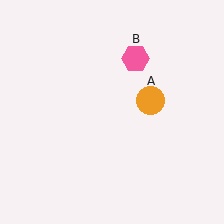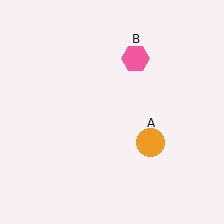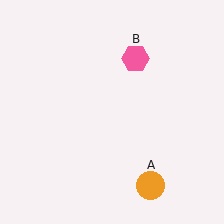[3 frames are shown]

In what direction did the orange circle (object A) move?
The orange circle (object A) moved down.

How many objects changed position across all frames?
1 object changed position: orange circle (object A).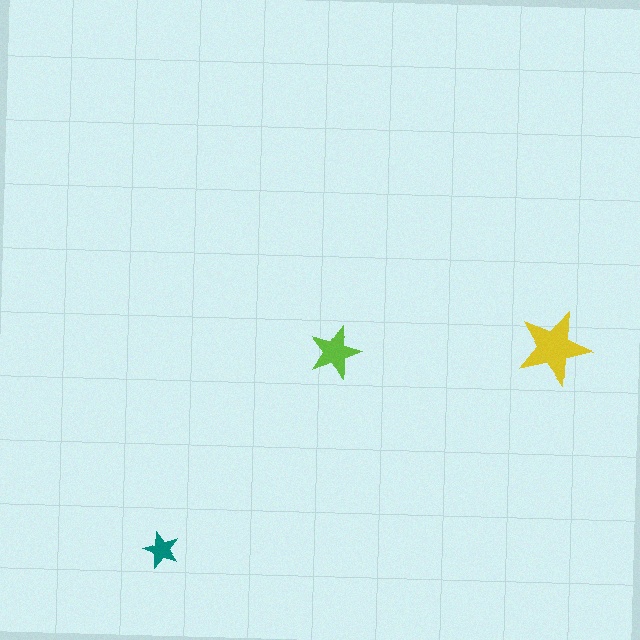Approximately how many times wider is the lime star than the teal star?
About 1.5 times wider.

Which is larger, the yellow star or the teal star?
The yellow one.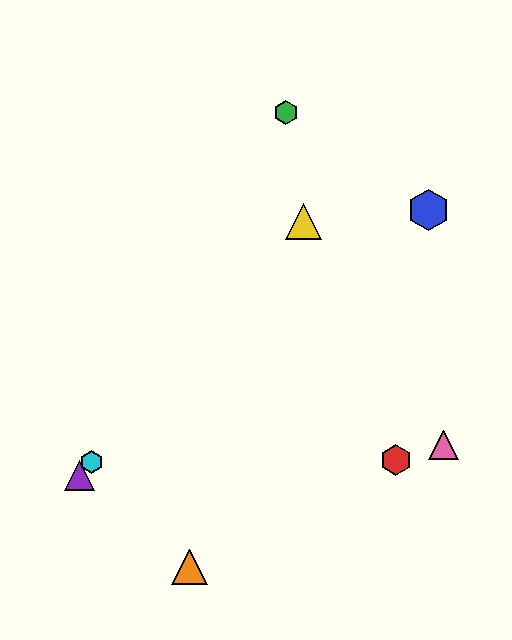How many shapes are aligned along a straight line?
3 shapes (the yellow triangle, the purple triangle, the cyan hexagon) are aligned along a straight line.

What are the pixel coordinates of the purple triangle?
The purple triangle is at (80, 475).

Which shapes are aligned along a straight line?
The yellow triangle, the purple triangle, the cyan hexagon are aligned along a straight line.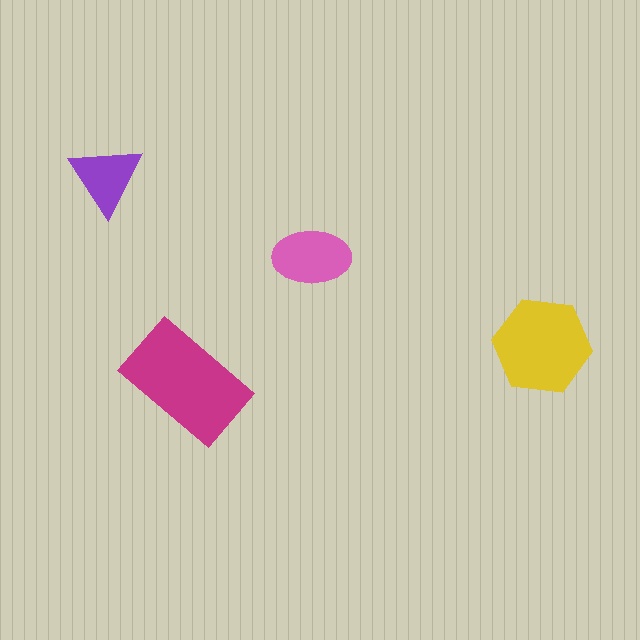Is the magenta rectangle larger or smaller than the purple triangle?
Larger.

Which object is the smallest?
The purple triangle.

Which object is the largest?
The magenta rectangle.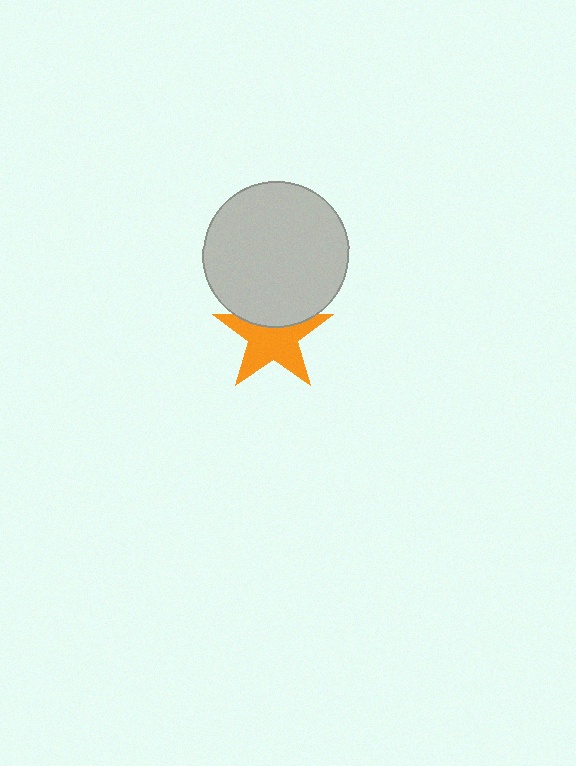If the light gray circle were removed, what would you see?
You would see the complete orange star.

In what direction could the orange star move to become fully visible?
The orange star could move down. That would shift it out from behind the light gray circle entirely.